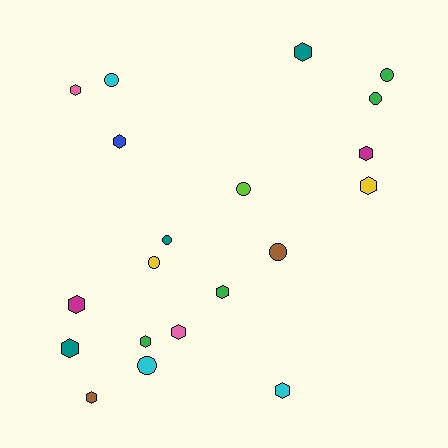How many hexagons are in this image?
There are 12 hexagons.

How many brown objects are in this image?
There are 2 brown objects.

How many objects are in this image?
There are 20 objects.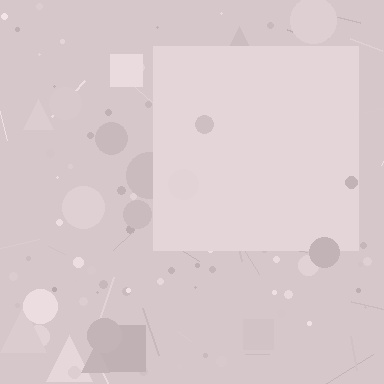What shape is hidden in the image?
A square is hidden in the image.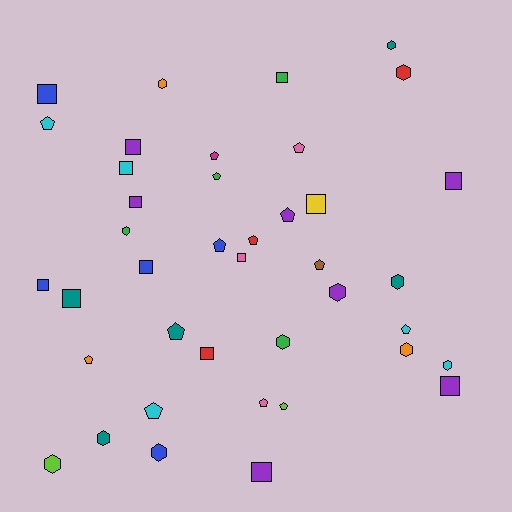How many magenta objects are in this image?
There is 1 magenta object.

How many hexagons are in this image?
There are 12 hexagons.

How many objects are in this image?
There are 40 objects.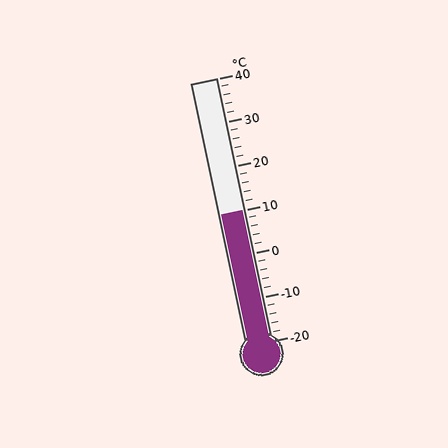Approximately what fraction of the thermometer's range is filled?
The thermometer is filled to approximately 50% of its range.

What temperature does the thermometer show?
The thermometer shows approximately 10°C.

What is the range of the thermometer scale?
The thermometer scale ranges from -20°C to 40°C.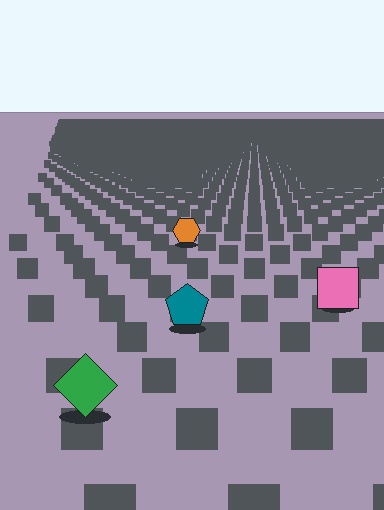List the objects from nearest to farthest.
From nearest to farthest: the green diamond, the teal pentagon, the pink square, the orange hexagon.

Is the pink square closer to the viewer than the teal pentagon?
No. The teal pentagon is closer — you can tell from the texture gradient: the ground texture is coarser near it.